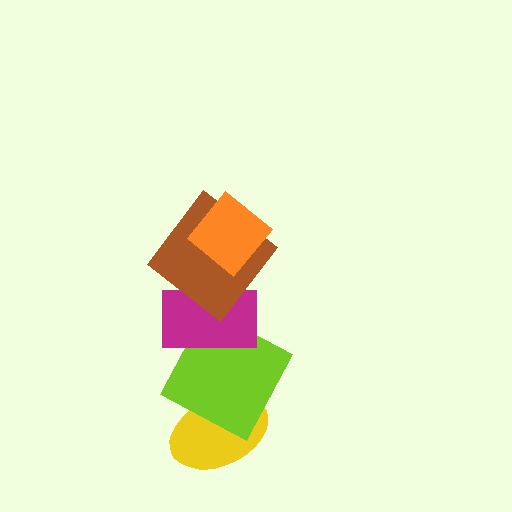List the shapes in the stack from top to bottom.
From top to bottom: the orange diamond, the brown diamond, the magenta rectangle, the lime square, the yellow ellipse.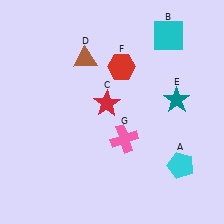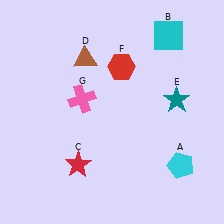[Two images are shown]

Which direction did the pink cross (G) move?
The pink cross (G) moved left.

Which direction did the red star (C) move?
The red star (C) moved down.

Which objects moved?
The objects that moved are: the red star (C), the pink cross (G).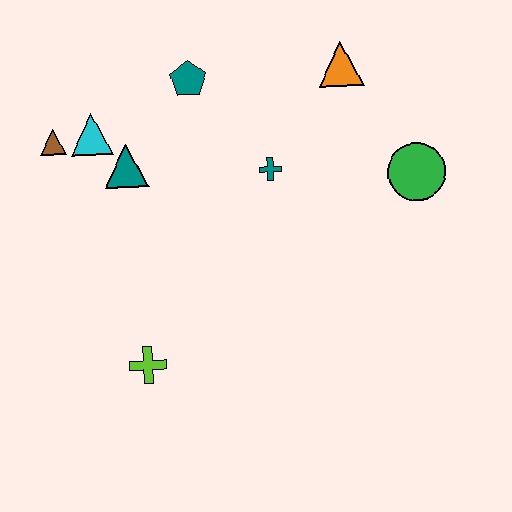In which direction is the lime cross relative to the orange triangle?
The lime cross is below the orange triangle.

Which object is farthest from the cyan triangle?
The green circle is farthest from the cyan triangle.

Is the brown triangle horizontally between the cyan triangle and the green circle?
No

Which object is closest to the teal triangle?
The cyan triangle is closest to the teal triangle.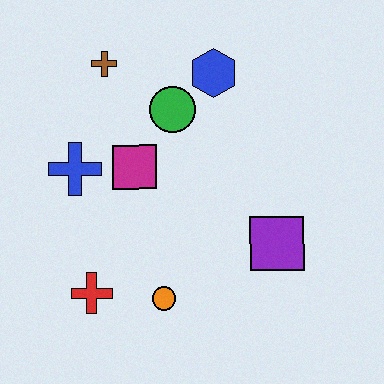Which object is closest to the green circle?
The blue hexagon is closest to the green circle.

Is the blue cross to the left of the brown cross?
Yes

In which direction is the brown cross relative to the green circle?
The brown cross is to the left of the green circle.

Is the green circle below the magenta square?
No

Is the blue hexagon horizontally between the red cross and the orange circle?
No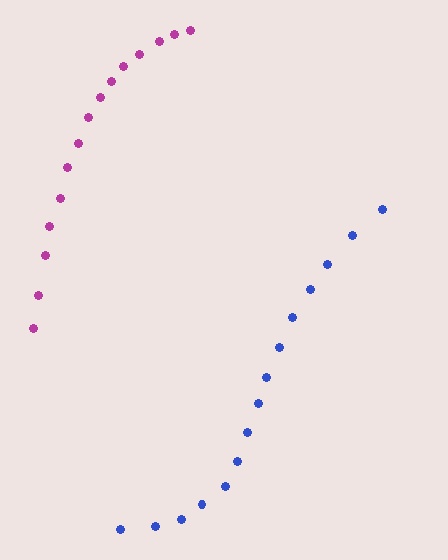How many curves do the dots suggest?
There are 2 distinct paths.